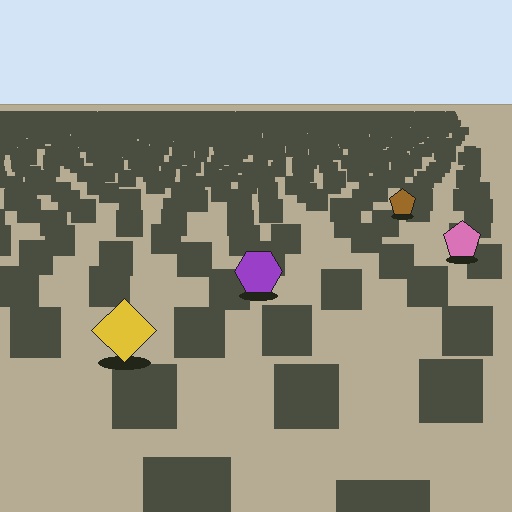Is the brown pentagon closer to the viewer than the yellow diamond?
No. The yellow diamond is closer — you can tell from the texture gradient: the ground texture is coarser near it.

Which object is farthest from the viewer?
The brown pentagon is farthest from the viewer. It appears smaller and the ground texture around it is denser.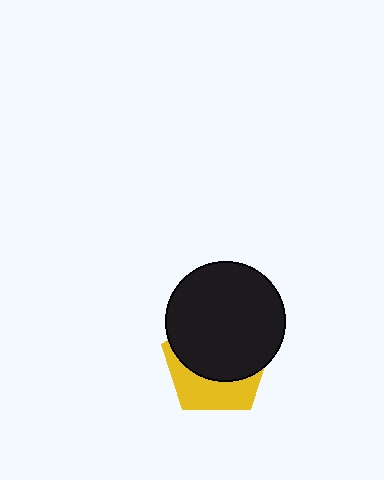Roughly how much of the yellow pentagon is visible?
A small part of it is visible (roughly 37%).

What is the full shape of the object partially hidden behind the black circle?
The partially hidden object is a yellow pentagon.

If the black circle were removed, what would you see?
You would see the complete yellow pentagon.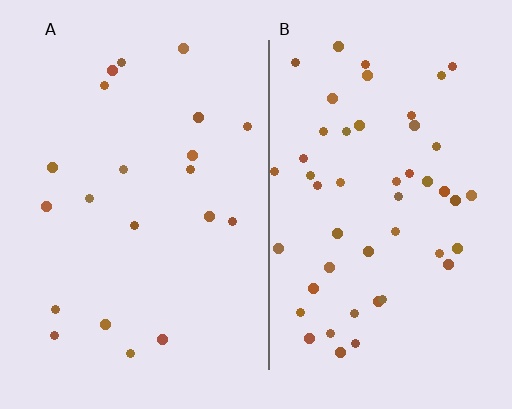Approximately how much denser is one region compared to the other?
Approximately 2.4× — region B over region A.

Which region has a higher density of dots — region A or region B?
B (the right).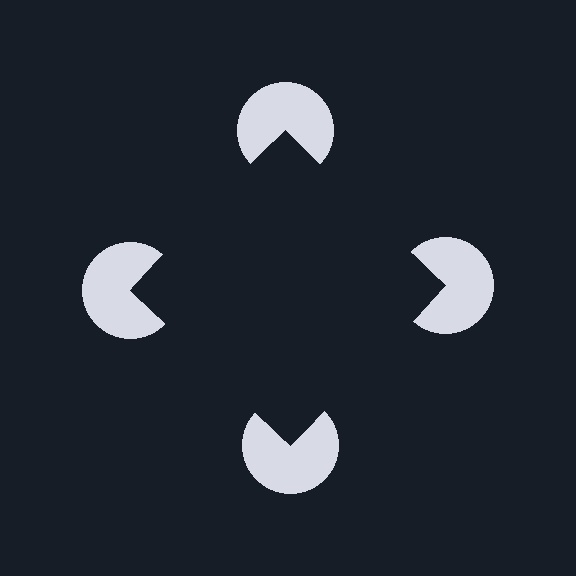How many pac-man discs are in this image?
There are 4 — one at each vertex of the illusory square.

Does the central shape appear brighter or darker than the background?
It typically appears slightly darker than the background, even though no actual brightness change is drawn.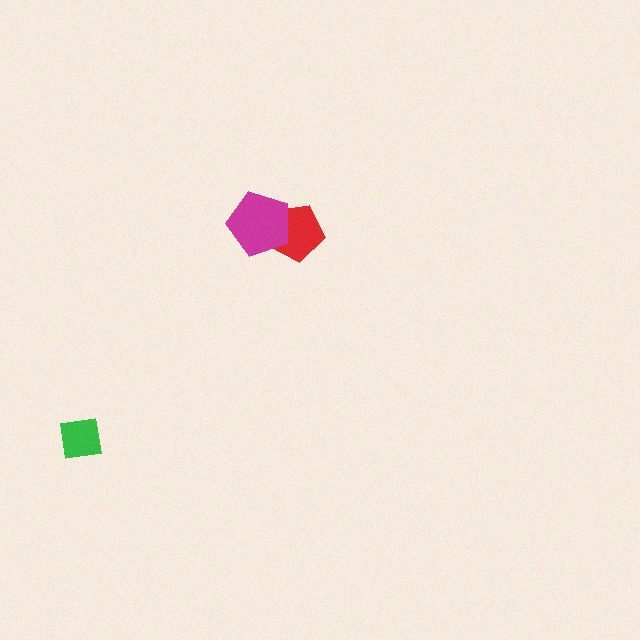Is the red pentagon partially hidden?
Yes, it is partially covered by another shape.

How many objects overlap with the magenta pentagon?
1 object overlaps with the magenta pentagon.